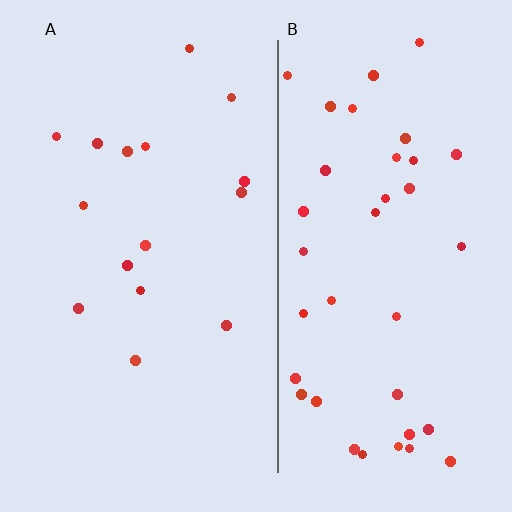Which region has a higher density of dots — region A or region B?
B (the right).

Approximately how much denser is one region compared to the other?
Approximately 2.4× — region B over region A.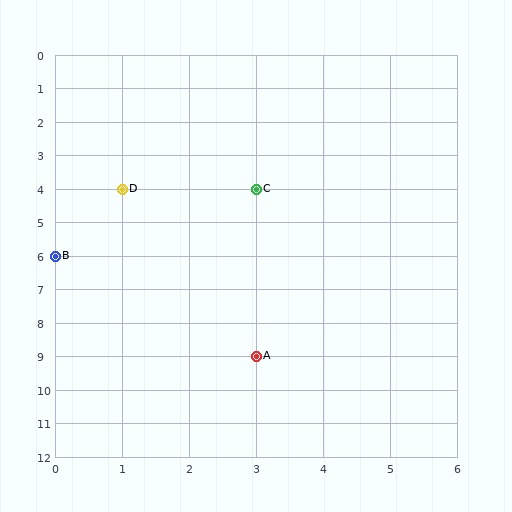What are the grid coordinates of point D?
Point D is at grid coordinates (1, 4).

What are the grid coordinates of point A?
Point A is at grid coordinates (3, 9).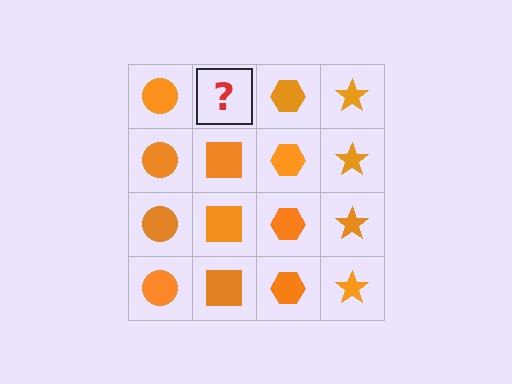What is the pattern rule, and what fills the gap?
The rule is that each column has a consistent shape. The gap should be filled with an orange square.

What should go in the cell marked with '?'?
The missing cell should contain an orange square.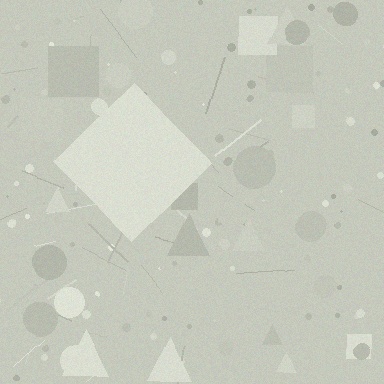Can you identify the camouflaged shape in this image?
The camouflaged shape is a diamond.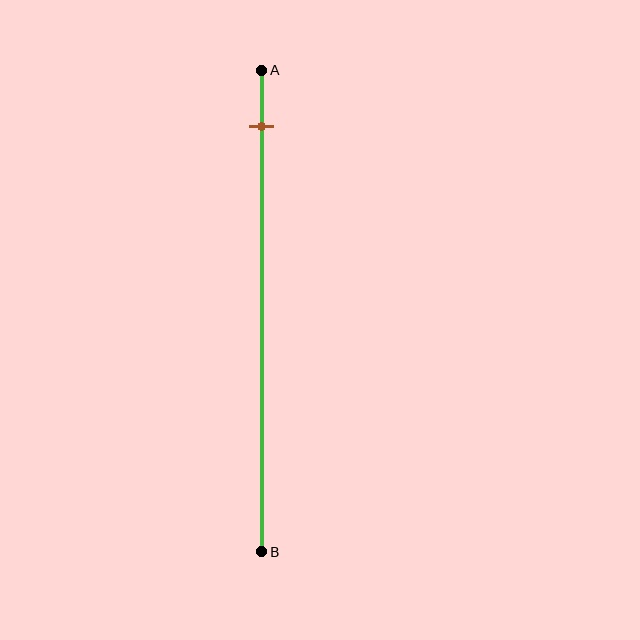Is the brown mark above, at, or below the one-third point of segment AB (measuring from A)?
The brown mark is above the one-third point of segment AB.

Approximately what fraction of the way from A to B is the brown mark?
The brown mark is approximately 10% of the way from A to B.